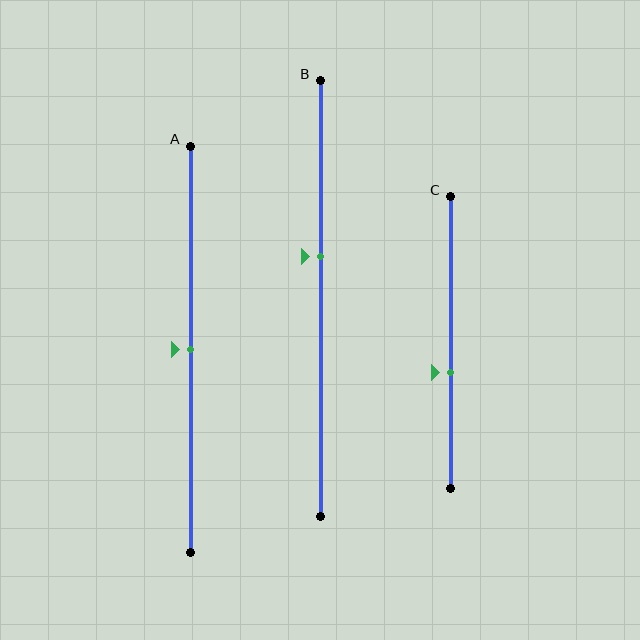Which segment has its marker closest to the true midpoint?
Segment A has its marker closest to the true midpoint.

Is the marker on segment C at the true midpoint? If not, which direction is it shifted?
No, the marker on segment C is shifted downward by about 10% of the segment length.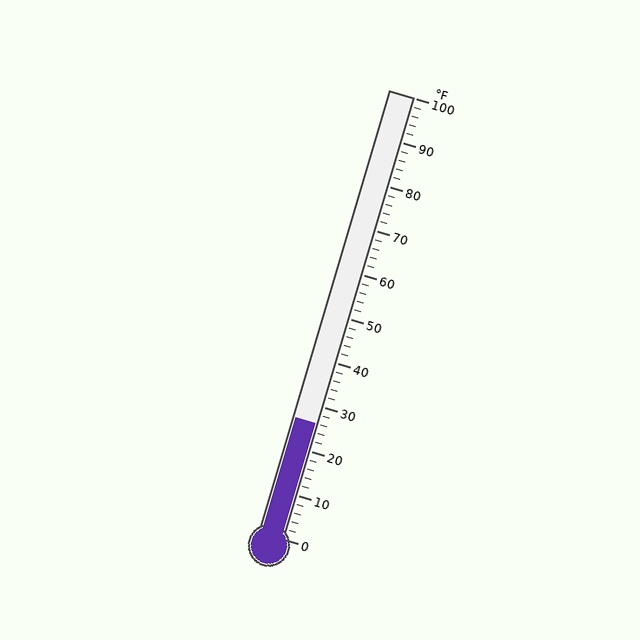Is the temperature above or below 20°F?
The temperature is above 20°F.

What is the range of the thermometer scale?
The thermometer scale ranges from 0°F to 100°F.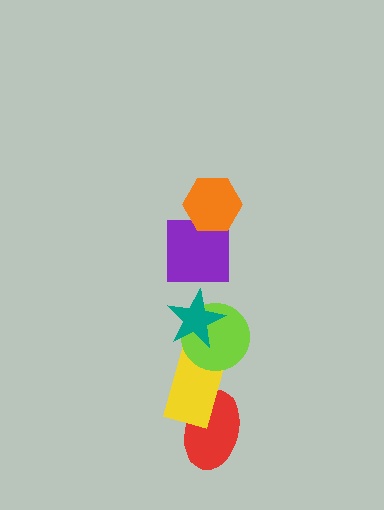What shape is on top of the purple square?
The orange hexagon is on top of the purple square.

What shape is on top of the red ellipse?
The yellow rectangle is on top of the red ellipse.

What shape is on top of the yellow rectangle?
The lime circle is on top of the yellow rectangle.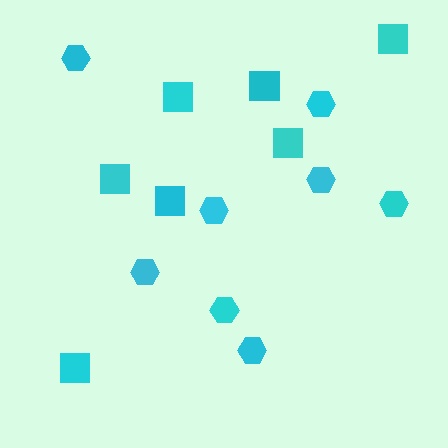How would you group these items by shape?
There are 2 groups: one group of hexagons (8) and one group of squares (7).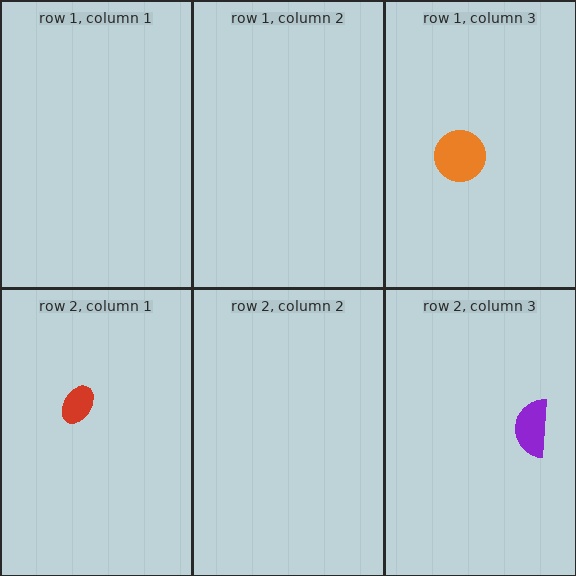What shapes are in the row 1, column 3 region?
The orange circle.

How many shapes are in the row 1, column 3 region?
1.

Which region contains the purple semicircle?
The row 2, column 3 region.